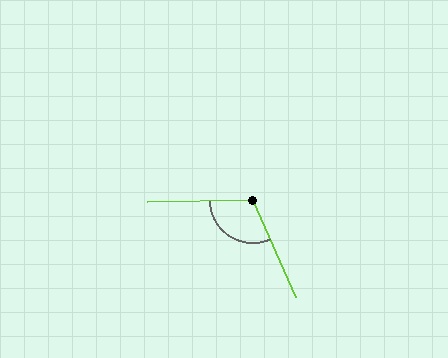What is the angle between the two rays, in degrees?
Approximately 113 degrees.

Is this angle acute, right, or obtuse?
It is obtuse.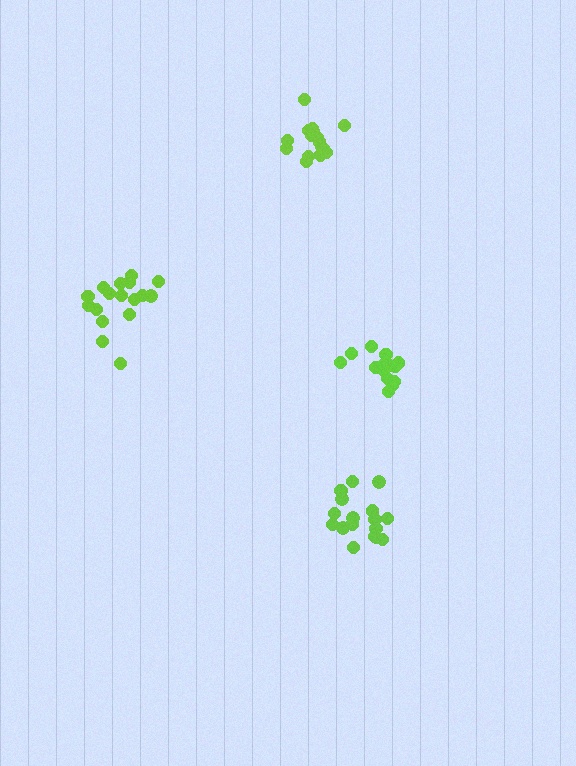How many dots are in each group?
Group 1: 14 dots, Group 2: 16 dots, Group 3: 17 dots, Group 4: 17 dots (64 total).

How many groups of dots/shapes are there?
There are 4 groups.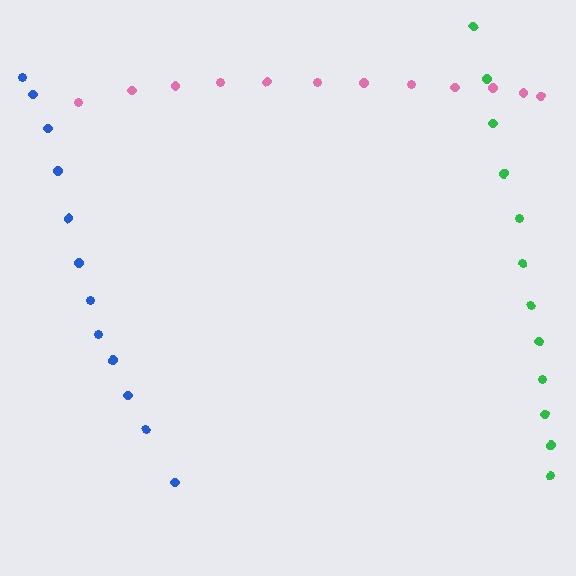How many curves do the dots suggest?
There are 3 distinct paths.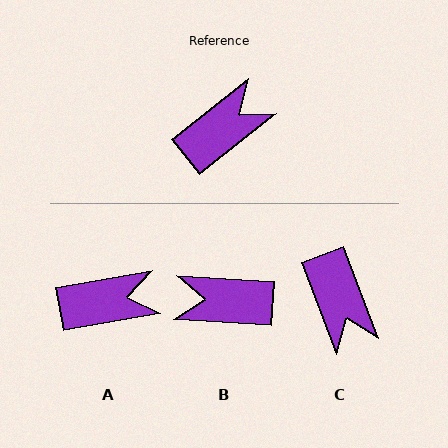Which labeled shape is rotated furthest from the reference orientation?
B, about 139 degrees away.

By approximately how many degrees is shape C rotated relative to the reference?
Approximately 107 degrees clockwise.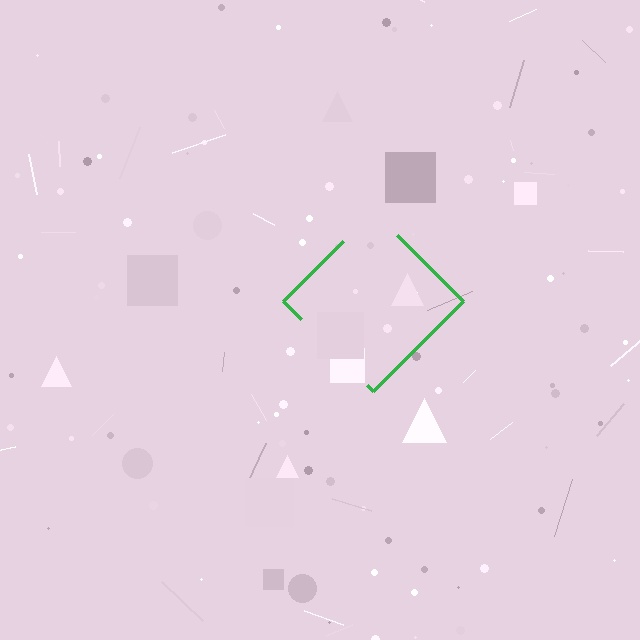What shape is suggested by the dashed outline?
The dashed outline suggests a diamond.